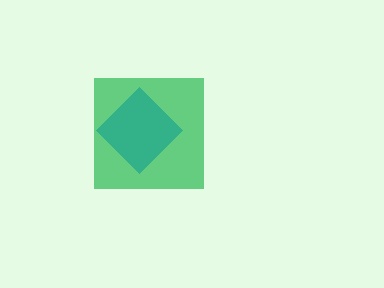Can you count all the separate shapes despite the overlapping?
Yes, there are 2 separate shapes.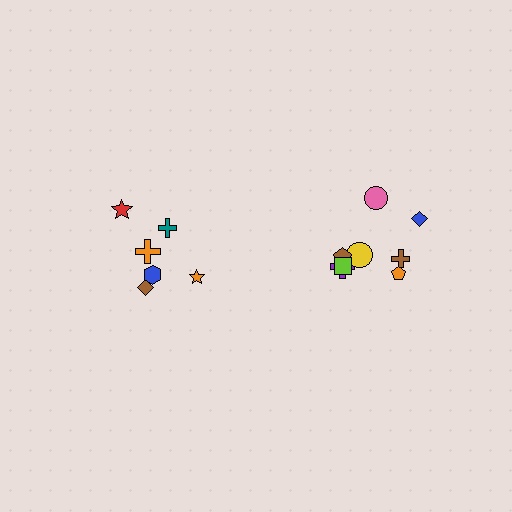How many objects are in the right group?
There are 8 objects.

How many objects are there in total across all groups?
There are 14 objects.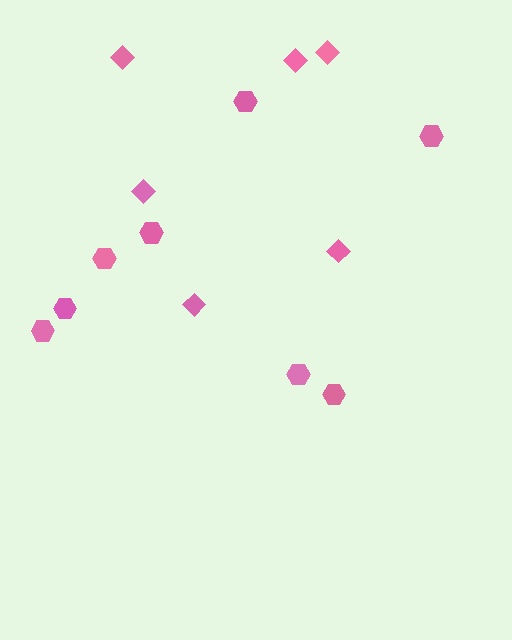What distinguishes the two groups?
There are 2 groups: one group of diamonds (6) and one group of hexagons (8).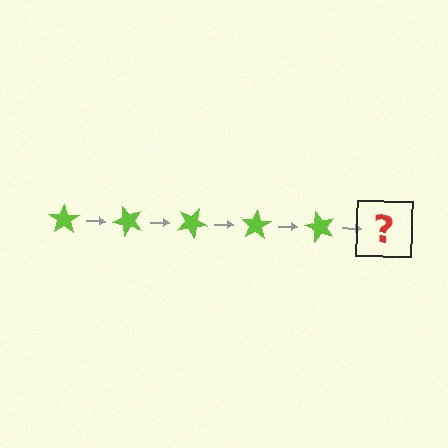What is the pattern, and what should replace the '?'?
The pattern is that the star rotates 50 degrees each step. The '?' should be a lime star rotated 250 degrees.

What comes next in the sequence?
The next element should be a lime star rotated 250 degrees.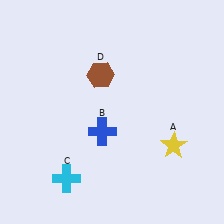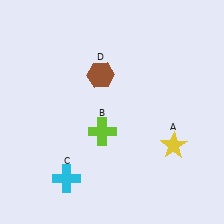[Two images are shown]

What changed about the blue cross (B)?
In Image 1, B is blue. In Image 2, it changed to lime.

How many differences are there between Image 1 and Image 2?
There is 1 difference between the two images.